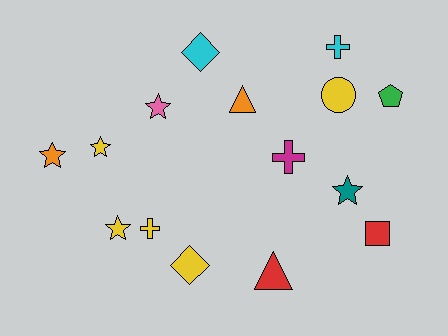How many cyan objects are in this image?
There are 2 cyan objects.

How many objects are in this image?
There are 15 objects.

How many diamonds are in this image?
There are 2 diamonds.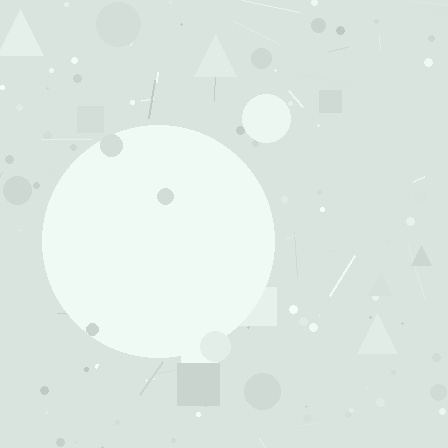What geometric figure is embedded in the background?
A circle is embedded in the background.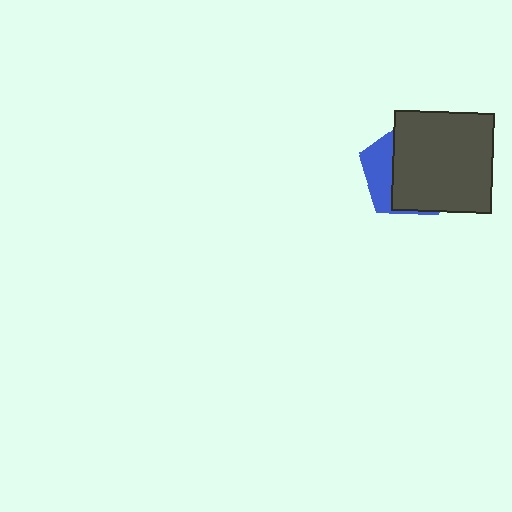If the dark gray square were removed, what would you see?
You would see the complete blue pentagon.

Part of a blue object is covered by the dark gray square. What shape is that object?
It is a pentagon.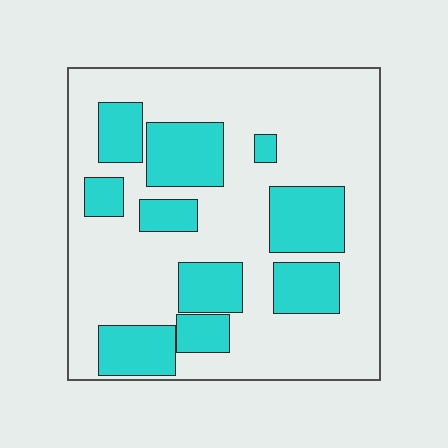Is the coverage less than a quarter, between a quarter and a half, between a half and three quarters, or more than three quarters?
Between a quarter and a half.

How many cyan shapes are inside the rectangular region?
10.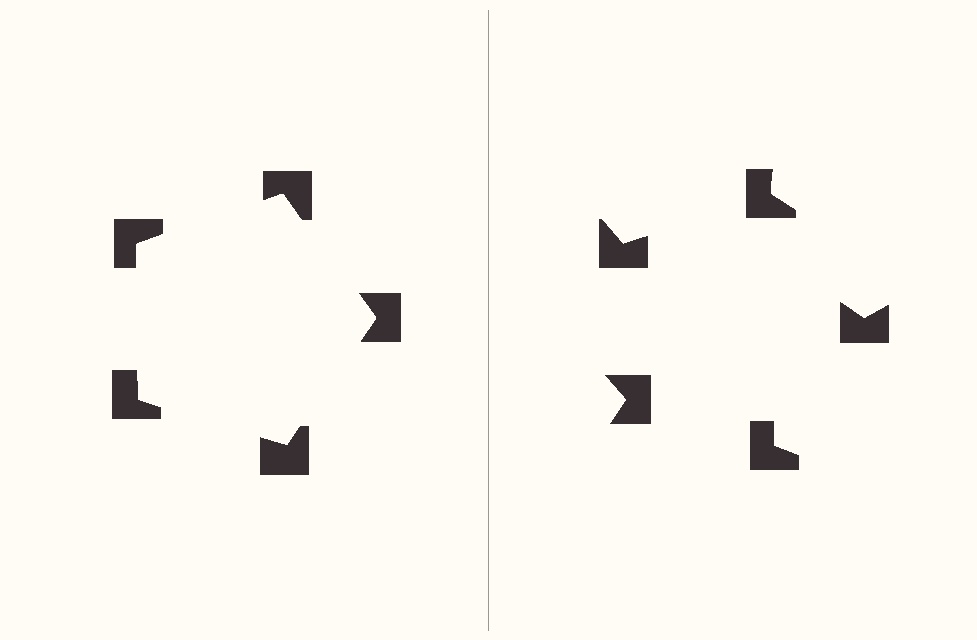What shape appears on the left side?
An illusory pentagon.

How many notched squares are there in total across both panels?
10 — 5 on each side.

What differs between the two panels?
The notched squares are positioned identically on both sides; only the wedge orientations differ. On the left they align to a pentagon; on the right they are misaligned.